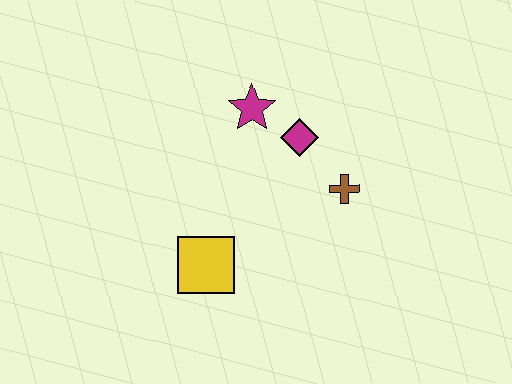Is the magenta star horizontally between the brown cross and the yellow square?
Yes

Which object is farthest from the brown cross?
The yellow square is farthest from the brown cross.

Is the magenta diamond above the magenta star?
No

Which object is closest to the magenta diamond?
The magenta star is closest to the magenta diamond.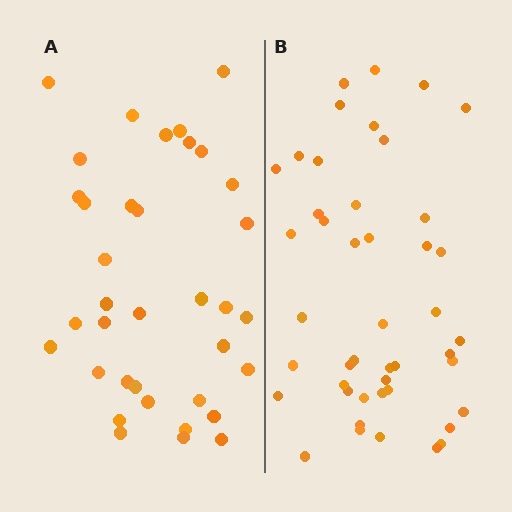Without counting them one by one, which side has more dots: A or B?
Region B (the right region) has more dots.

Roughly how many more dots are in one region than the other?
Region B has roughly 8 or so more dots than region A.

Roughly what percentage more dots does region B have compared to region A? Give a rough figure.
About 25% more.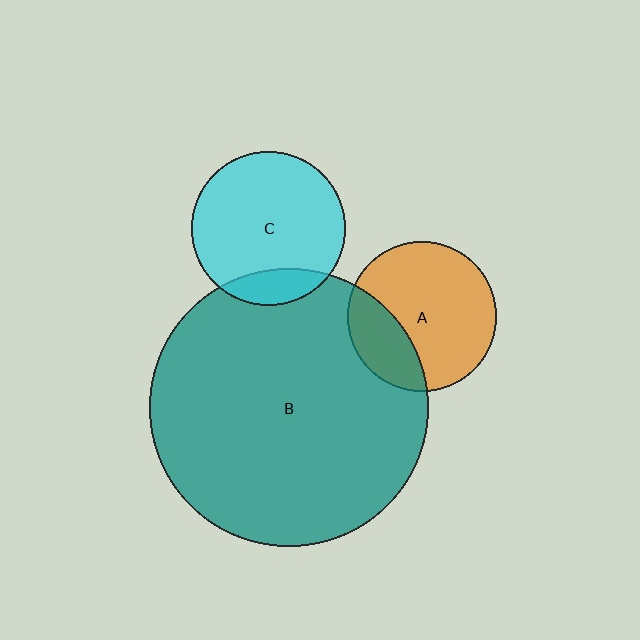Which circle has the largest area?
Circle B (teal).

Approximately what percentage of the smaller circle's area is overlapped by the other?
Approximately 15%.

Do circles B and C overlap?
Yes.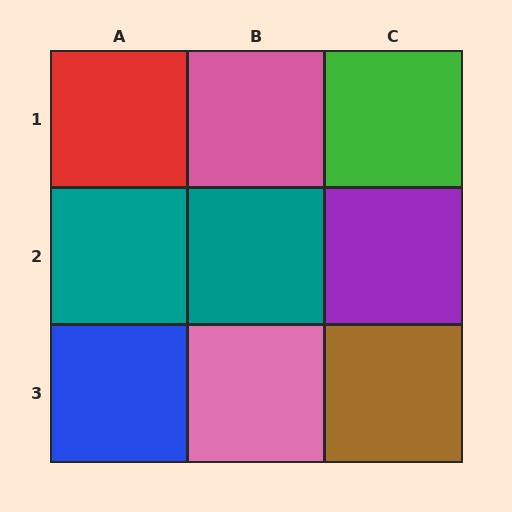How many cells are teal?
2 cells are teal.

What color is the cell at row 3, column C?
Brown.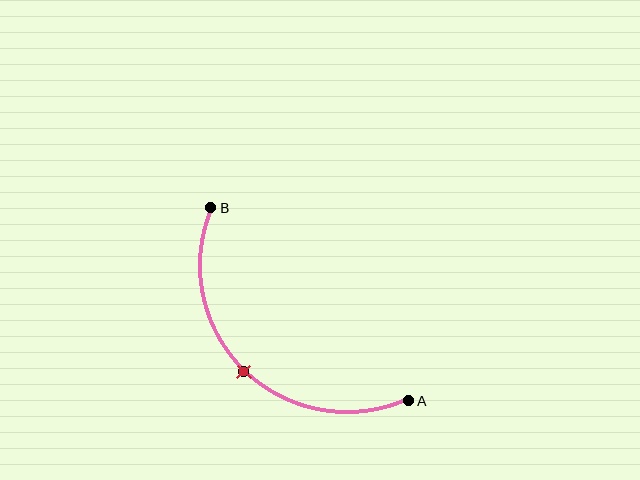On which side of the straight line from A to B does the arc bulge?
The arc bulges below and to the left of the straight line connecting A and B.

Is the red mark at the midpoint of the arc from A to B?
Yes. The red mark lies on the arc at equal arc-length from both A and B — it is the arc midpoint.